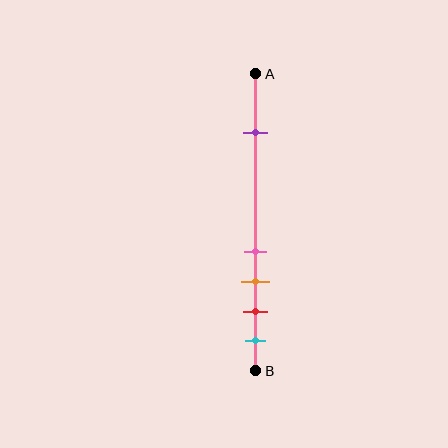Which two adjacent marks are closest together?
The pink and orange marks are the closest adjacent pair.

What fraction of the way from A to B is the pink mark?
The pink mark is approximately 60% (0.6) of the way from A to B.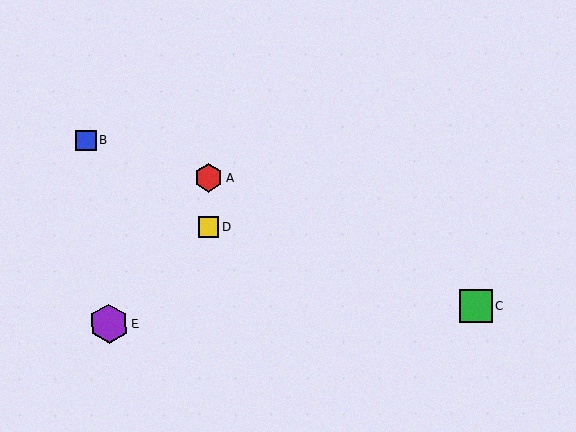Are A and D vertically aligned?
Yes, both are at x≈208.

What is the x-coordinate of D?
Object D is at x≈209.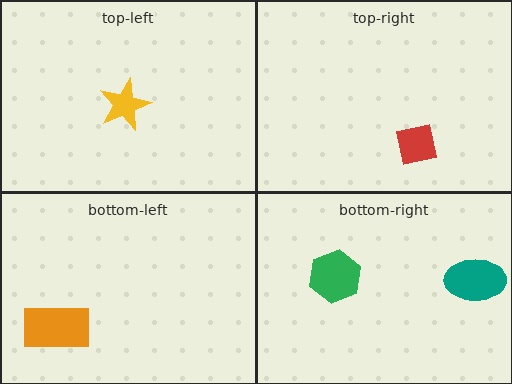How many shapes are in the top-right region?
1.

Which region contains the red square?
The top-right region.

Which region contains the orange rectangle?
The bottom-left region.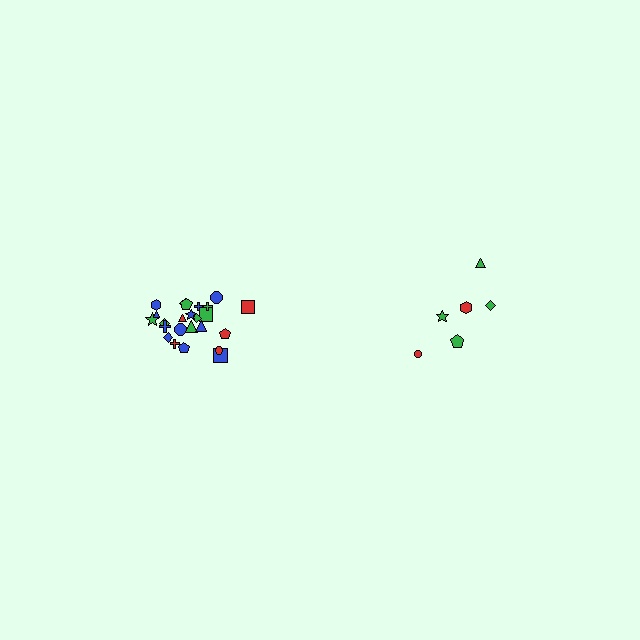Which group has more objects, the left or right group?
The left group.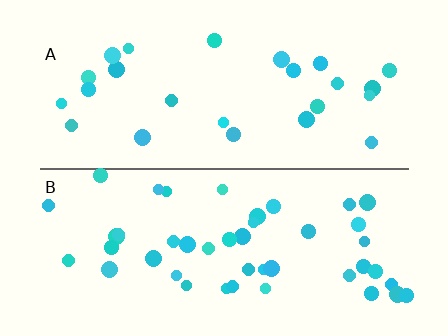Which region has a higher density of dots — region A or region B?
B (the bottom).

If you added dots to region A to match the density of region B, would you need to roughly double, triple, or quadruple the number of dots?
Approximately double.